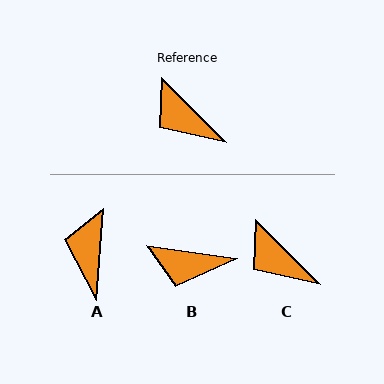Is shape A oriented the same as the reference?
No, it is off by about 49 degrees.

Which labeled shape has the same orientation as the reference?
C.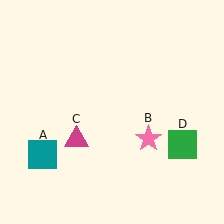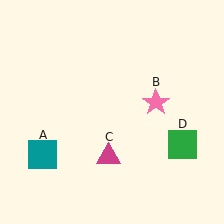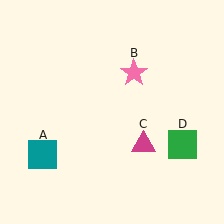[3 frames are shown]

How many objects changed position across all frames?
2 objects changed position: pink star (object B), magenta triangle (object C).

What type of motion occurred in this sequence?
The pink star (object B), magenta triangle (object C) rotated counterclockwise around the center of the scene.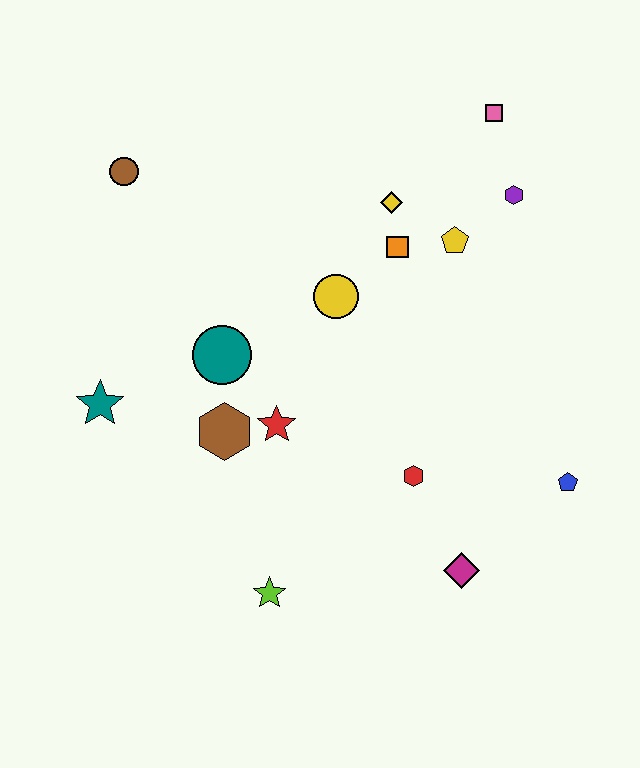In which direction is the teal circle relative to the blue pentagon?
The teal circle is to the left of the blue pentagon.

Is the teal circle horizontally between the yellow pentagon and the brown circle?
Yes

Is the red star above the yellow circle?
No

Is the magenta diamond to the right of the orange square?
Yes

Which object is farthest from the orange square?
The lime star is farthest from the orange square.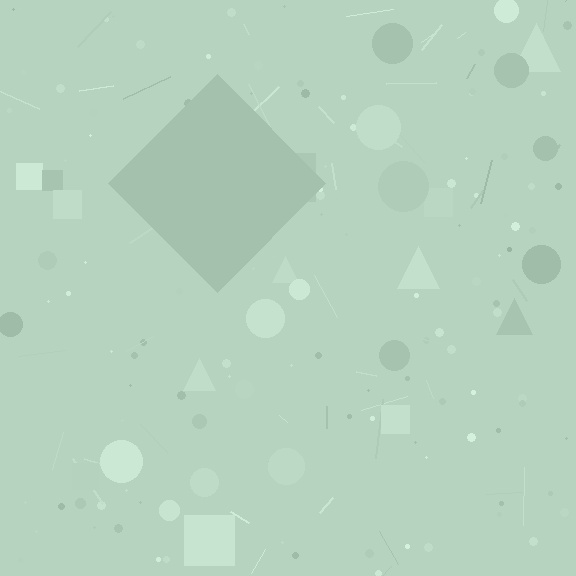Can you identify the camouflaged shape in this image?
The camouflaged shape is a diamond.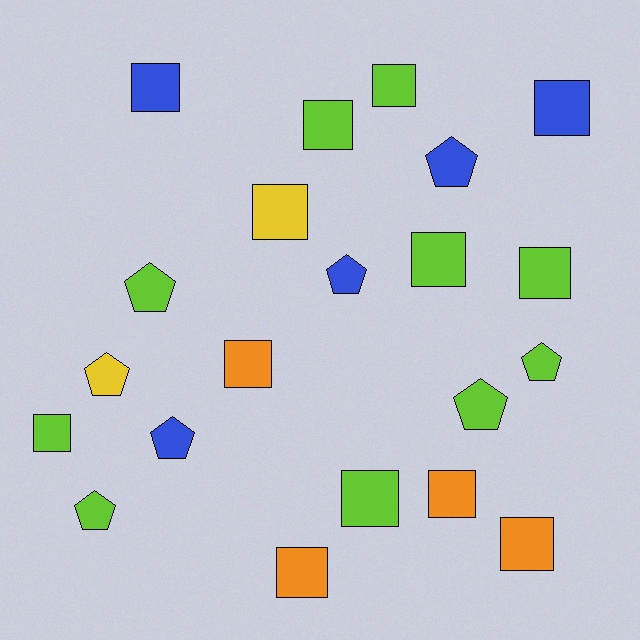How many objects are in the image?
There are 21 objects.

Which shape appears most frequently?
Square, with 13 objects.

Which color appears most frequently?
Lime, with 10 objects.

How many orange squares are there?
There are 4 orange squares.